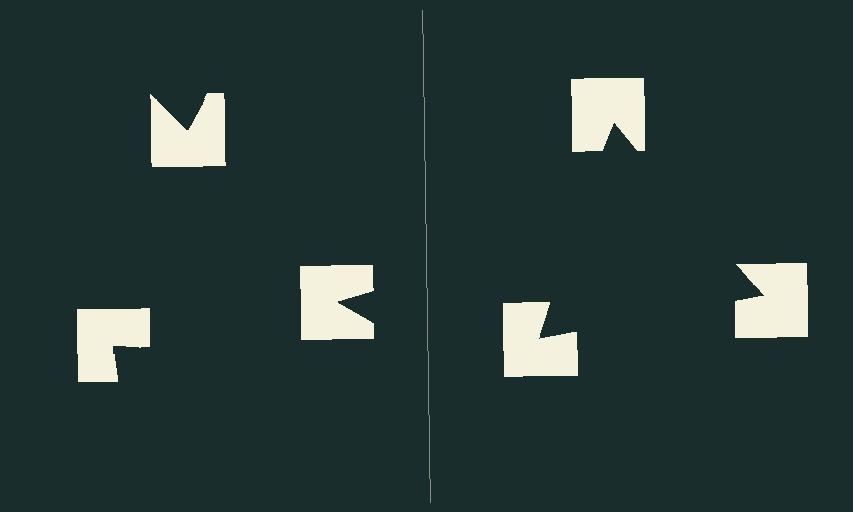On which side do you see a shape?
An illusory triangle appears on the right side. On the left side the wedge cuts are rotated, so no coherent shape forms.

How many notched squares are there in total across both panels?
6 — 3 on each side.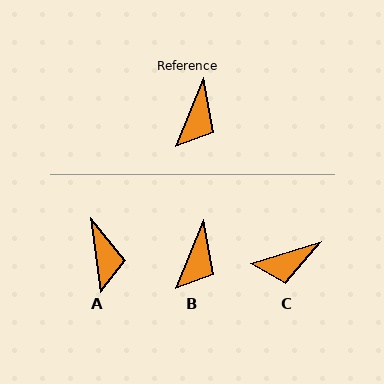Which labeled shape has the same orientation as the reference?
B.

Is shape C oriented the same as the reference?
No, it is off by about 51 degrees.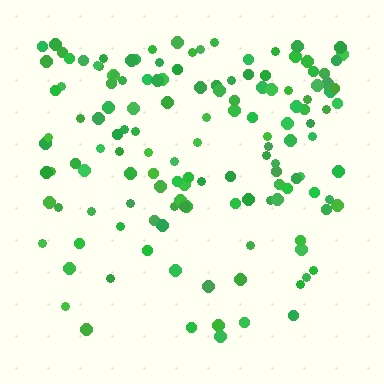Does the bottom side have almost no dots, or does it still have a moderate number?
Still a moderate number, just noticeably fewer than the top.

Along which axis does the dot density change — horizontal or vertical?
Vertical.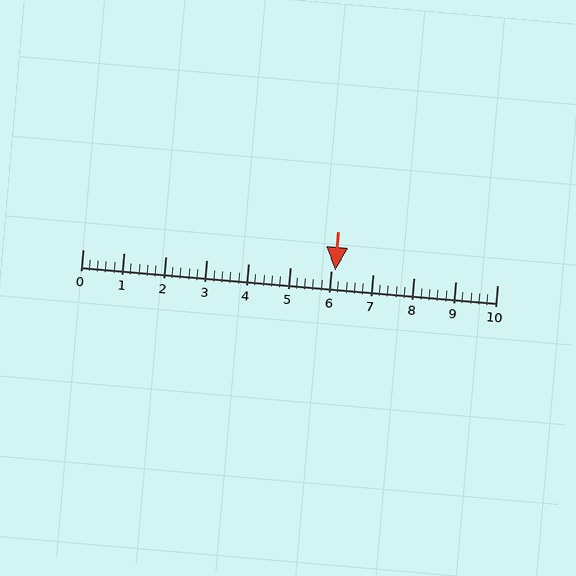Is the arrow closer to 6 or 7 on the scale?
The arrow is closer to 6.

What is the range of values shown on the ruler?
The ruler shows values from 0 to 10.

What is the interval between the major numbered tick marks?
The major tick marks are spaced 1 units apart.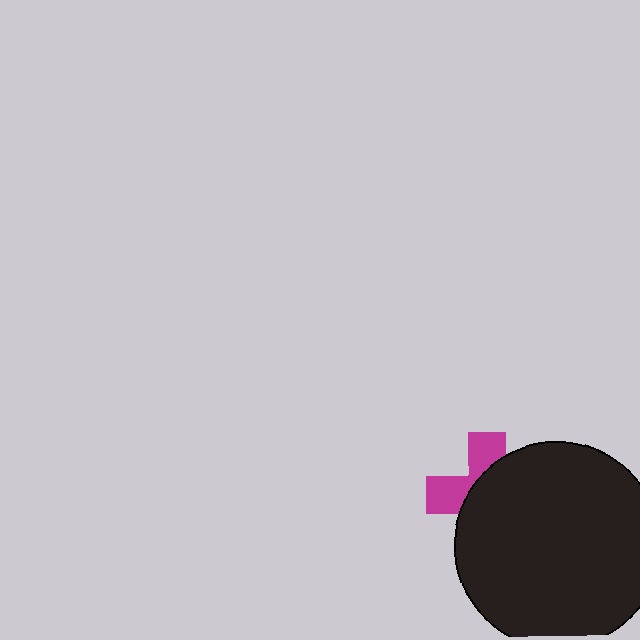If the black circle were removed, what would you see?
You would see the complete magenta cross.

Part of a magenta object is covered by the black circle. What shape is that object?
It is a cross.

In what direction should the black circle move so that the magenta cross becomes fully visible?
The black circle should move right. That is the shortest direction to clear the overlap and leave the magenta cross fully visible.